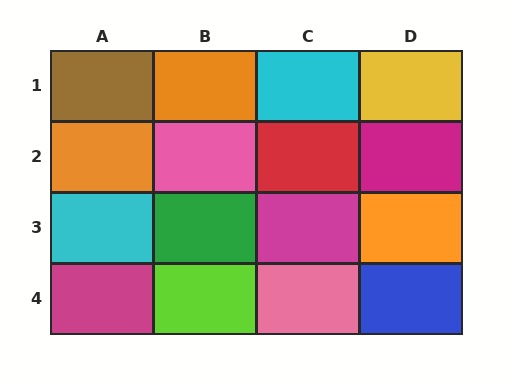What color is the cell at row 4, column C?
Pink.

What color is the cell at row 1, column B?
Orange.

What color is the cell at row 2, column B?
Pink.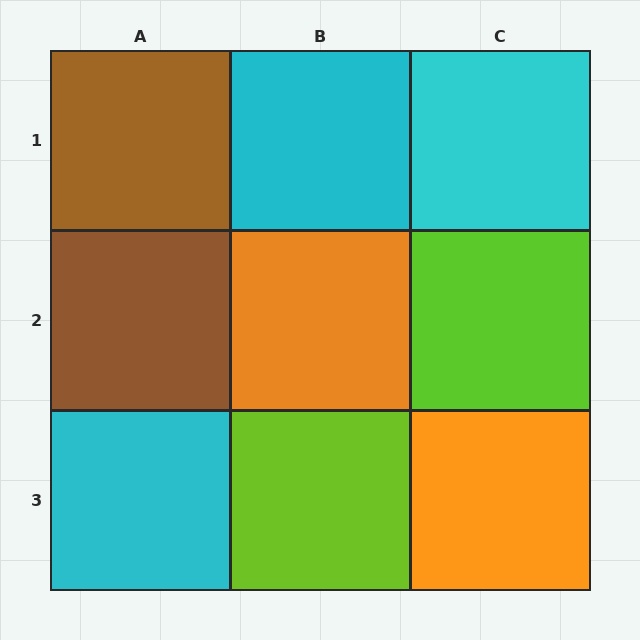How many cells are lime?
2 cells are lime.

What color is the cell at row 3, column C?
Orange.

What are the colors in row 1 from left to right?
Brown, cyan, cyan.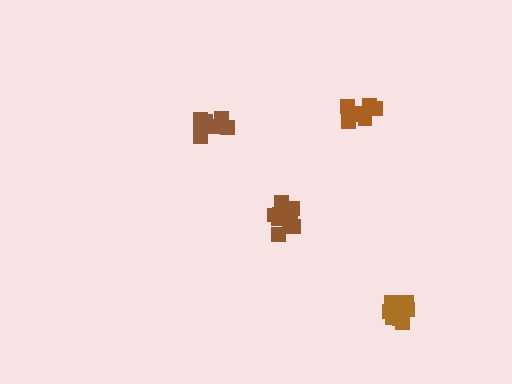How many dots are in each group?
Group 1: 10 dots, Group 2: 8 dots, Group 3: 10 dots, Group 4: 7 dots (35 total).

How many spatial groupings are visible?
There are 4 spatial groupings.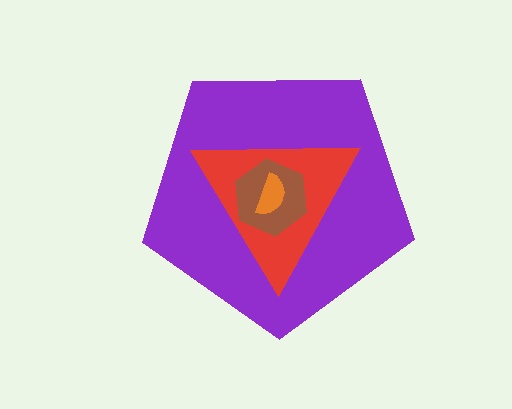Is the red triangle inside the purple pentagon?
Yes.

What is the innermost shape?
The orange semicircle.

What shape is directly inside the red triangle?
The brown hexagon.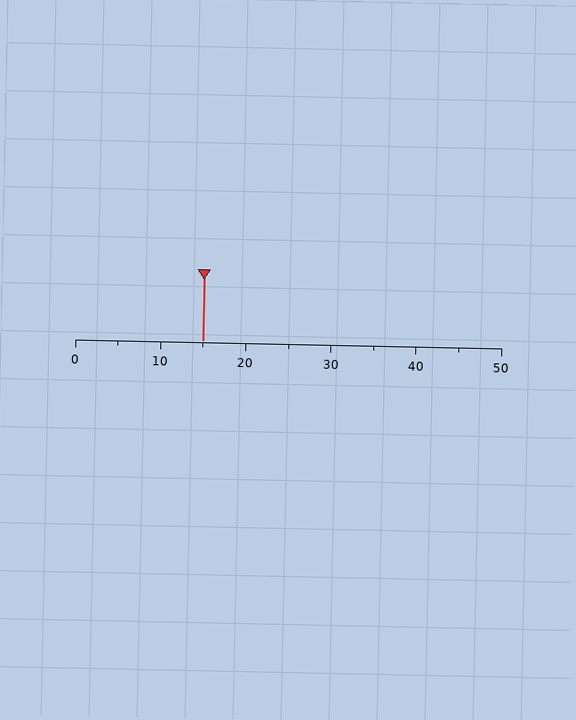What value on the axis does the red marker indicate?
The marker indicates approximately 15.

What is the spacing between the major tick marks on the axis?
The major ticks are spaced 10 apart.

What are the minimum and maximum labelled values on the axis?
The axis runs from 0 to 50.